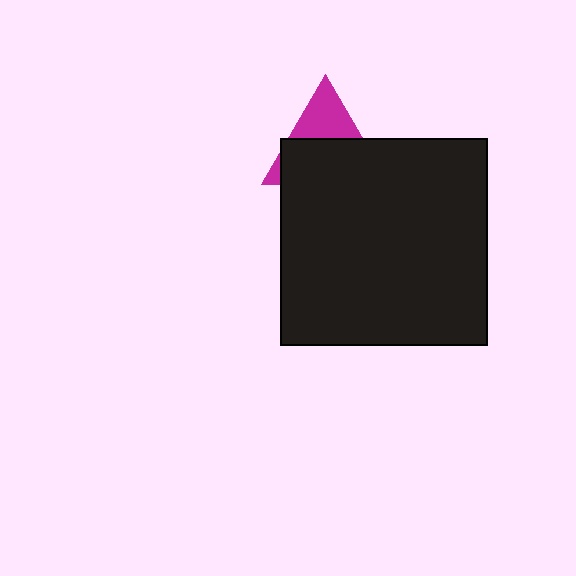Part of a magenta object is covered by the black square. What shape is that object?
It is a triangle.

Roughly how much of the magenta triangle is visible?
A small part of it is visible (roughly 37%).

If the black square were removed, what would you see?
You would see the complete magenta triangle.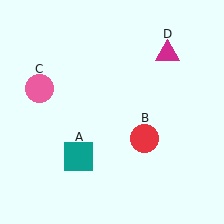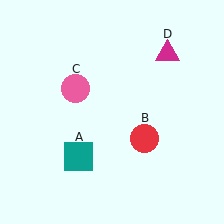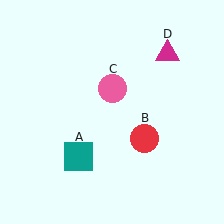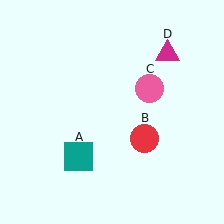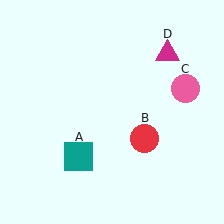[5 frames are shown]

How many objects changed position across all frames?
1 object changed position: pink circle (object C).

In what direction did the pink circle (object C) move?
The pink circle (object C) moved right.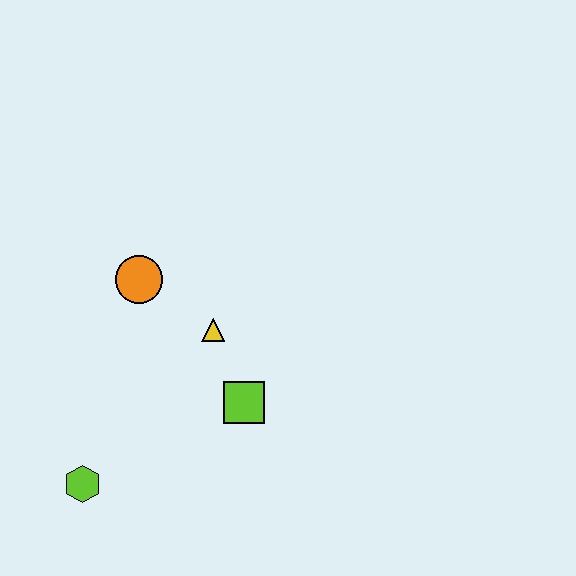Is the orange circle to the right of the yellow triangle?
No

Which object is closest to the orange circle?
The yellow triangle is closest to the orange circle.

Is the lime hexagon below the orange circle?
Yes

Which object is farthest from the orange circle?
The lime hexagon is farthest from the orange circle.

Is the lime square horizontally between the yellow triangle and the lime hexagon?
No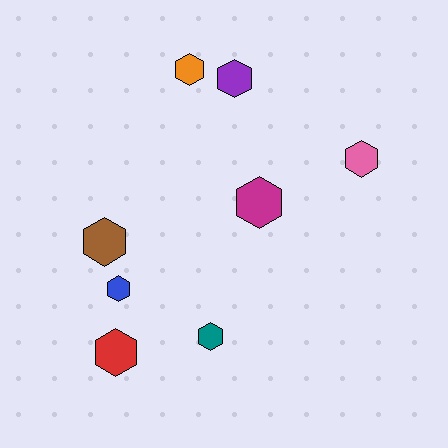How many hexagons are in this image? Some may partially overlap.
There are 8 hexagons.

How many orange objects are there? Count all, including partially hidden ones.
There is 1 orange object.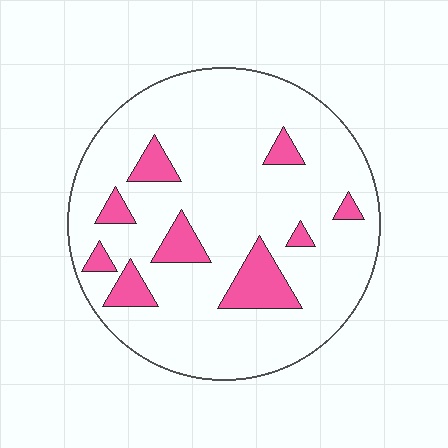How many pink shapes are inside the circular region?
9.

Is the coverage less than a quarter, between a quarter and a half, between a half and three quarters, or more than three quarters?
Less than a quarter.